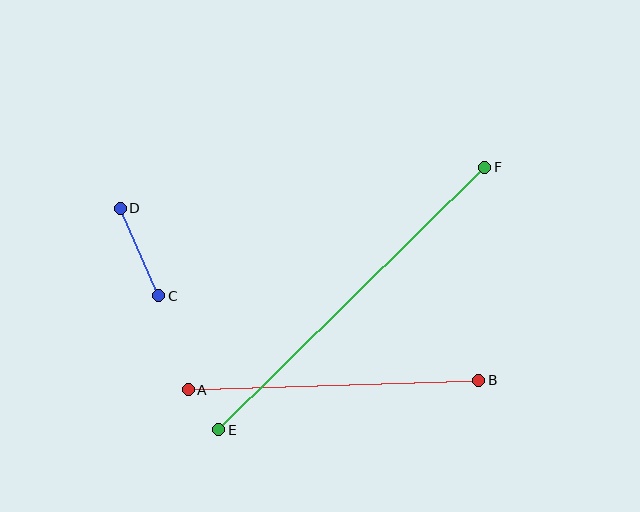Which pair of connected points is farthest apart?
Points E and F are farthest apart.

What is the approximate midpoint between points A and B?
The midpoint is at approximately (333, 385) pixels.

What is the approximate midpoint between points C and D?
The midpoint is at approximately (140, 252) pixels.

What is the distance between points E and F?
The distance is approximately 374 pixels.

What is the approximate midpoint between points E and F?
The midpoint is at approximately (352, 299) pixels.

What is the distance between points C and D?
The distance is approximately 95 pixels.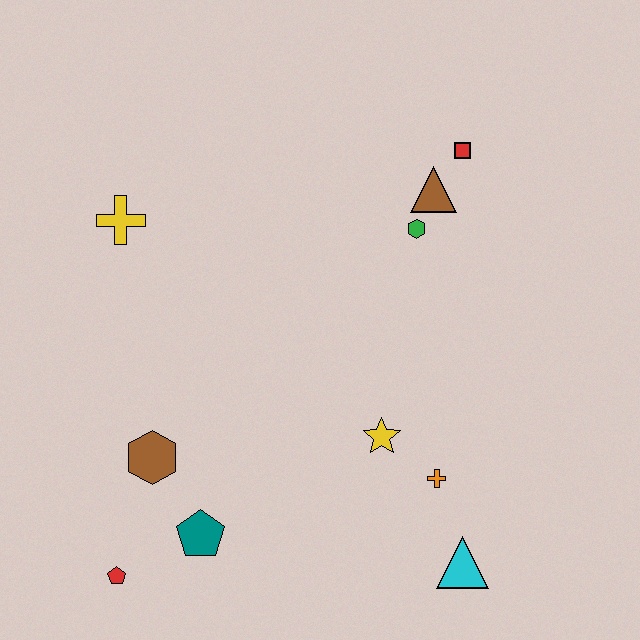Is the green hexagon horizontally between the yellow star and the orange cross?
Yes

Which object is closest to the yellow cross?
The brown hexagon is closest to the yellow cross.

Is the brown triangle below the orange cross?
No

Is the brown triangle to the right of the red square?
No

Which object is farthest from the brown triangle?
The red pentagon is farthest from the brown triangle.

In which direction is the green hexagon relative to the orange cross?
The green hexagon is above the orange cross.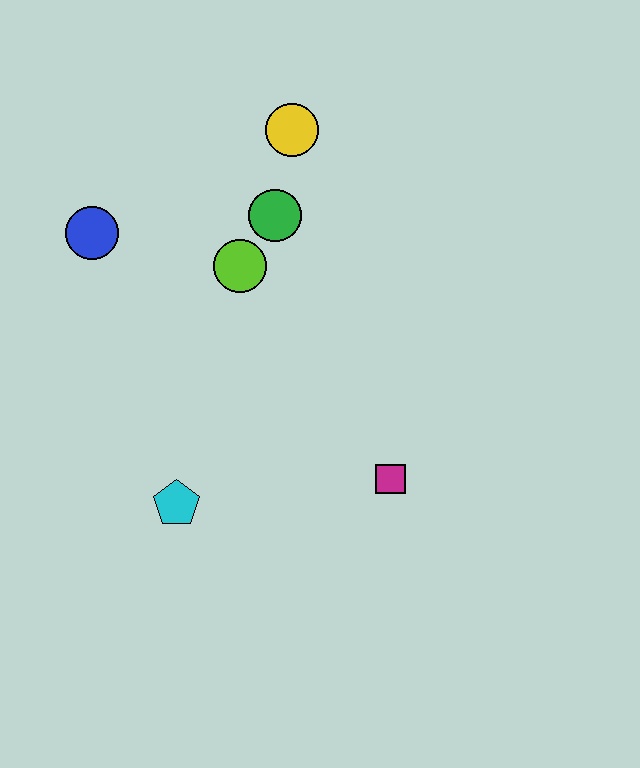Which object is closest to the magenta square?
The cyan pentagon is closest to the magenta square.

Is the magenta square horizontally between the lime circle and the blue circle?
No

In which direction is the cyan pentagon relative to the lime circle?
The cyan pentagon is below the lime circle.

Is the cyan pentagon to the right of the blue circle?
Yes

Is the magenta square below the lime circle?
Yes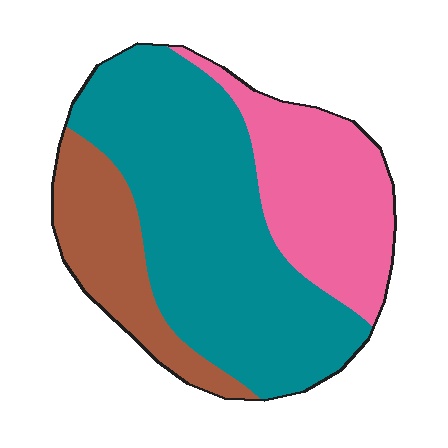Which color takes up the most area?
Teal, at roughly 55%.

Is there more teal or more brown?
Teal.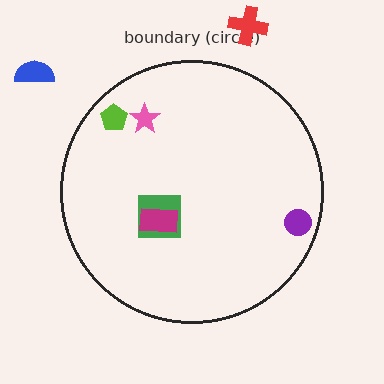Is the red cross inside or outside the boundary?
Outside.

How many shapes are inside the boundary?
5 inside, 2 outside.